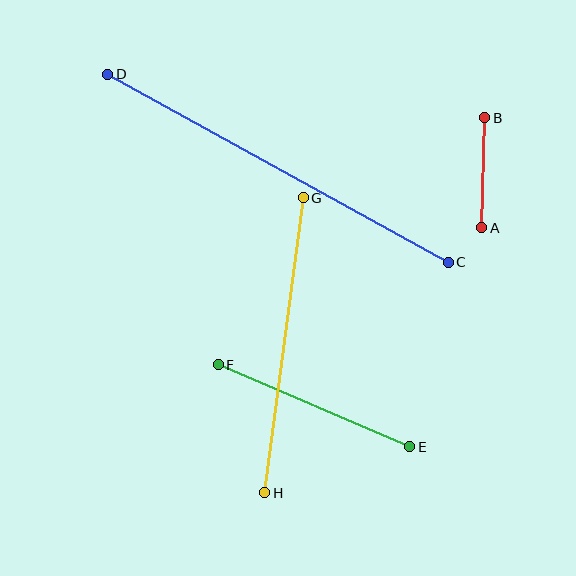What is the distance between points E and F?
The distance is approximately 208 pixels.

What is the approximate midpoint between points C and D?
The midpoint is at approximately (278, 168) pixels.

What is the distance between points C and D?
The distance is approximately 389 pixels.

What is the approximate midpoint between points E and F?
The midpoint is at approximately (314, 406) pixels.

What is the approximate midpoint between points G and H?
The midpoint is at approximately (284, 345) pixels.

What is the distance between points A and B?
The distance is approximately 110 pixels.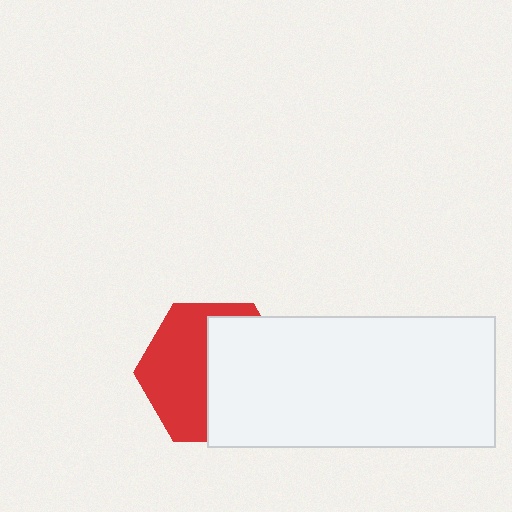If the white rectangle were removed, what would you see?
You would see the complete red hexagon.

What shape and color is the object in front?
The object in front is a white rectangle.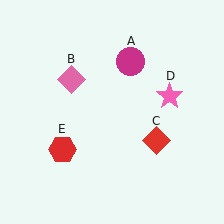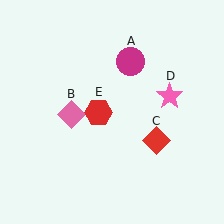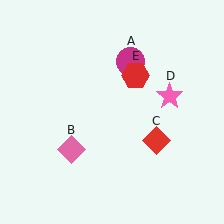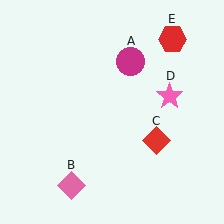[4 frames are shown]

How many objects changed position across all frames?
2 objects changed position: pink diamond (object B), red hexagon (object E).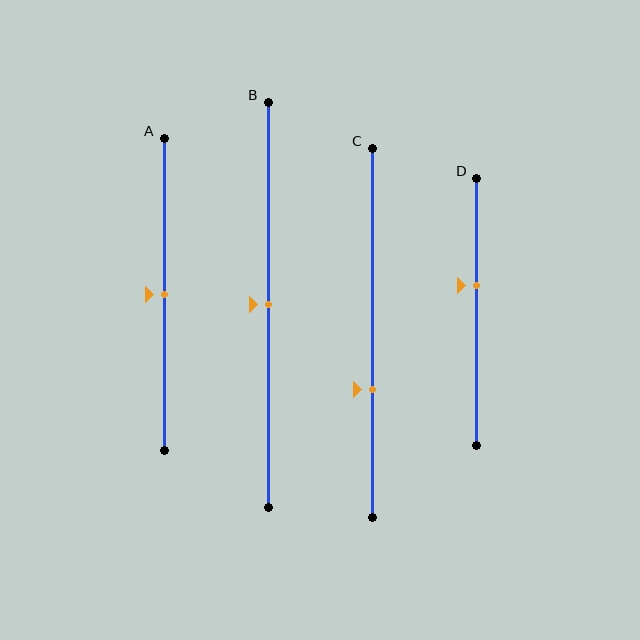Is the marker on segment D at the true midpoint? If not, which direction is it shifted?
No, the marker on segment D is shifted upward by about 10% of the segment length.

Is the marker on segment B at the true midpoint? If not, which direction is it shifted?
Yes, the marker on segment B is at the true midpoint.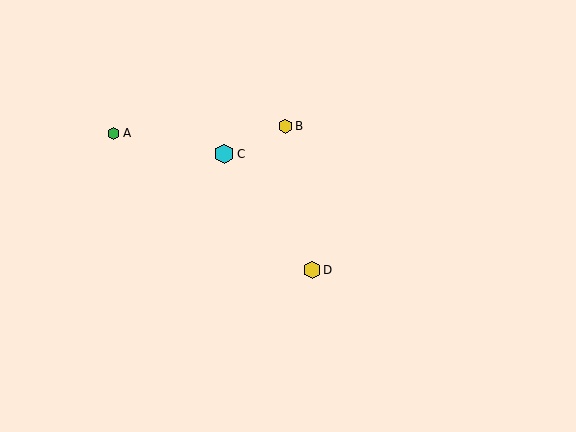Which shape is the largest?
The cyan hexagon (labeled C) is the largest.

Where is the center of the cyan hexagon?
The center of the cyan hexagon is at (224, 154).